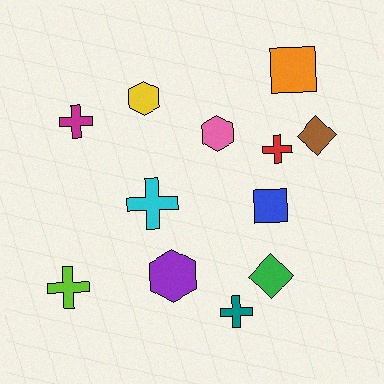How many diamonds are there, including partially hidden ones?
There are 2 diamonds.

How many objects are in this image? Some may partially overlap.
There are 12 objects.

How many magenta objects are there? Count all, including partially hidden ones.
There is 1 magenta object.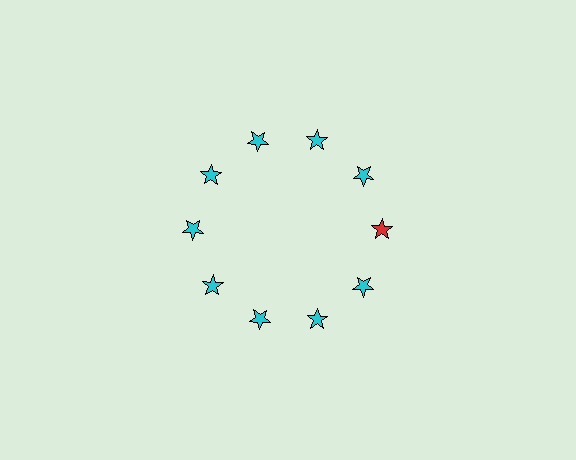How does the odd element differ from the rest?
It has a different color: red instead of cyan.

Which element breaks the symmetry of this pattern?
The red star at roughly the 3 o'clock position breaks the symmetry. All other shapes are cyan stars.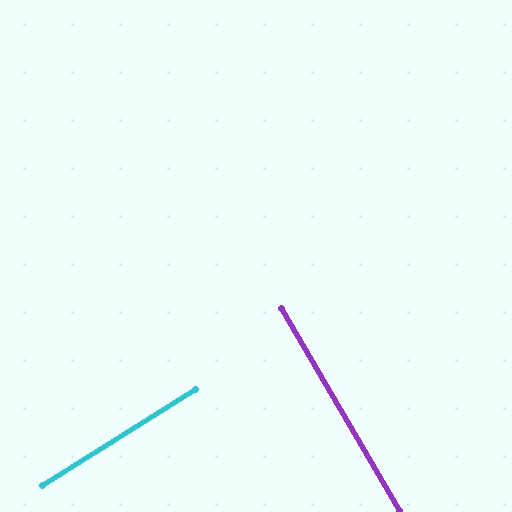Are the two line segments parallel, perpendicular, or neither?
Perpendicular — they meet at approximately 88°.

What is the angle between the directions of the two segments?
Approximately 88 degrees.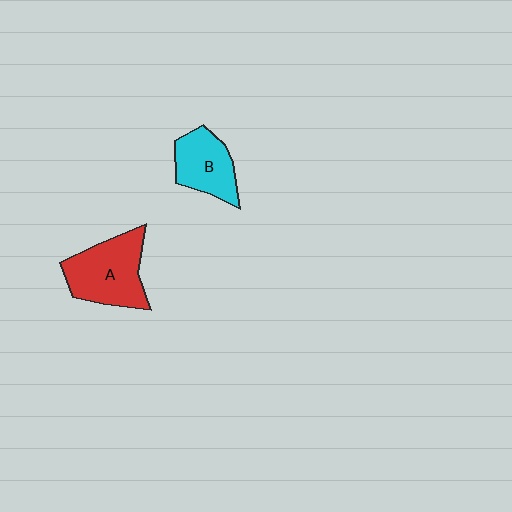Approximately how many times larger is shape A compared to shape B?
Approximately 1.4 times.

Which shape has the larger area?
Shape A (red).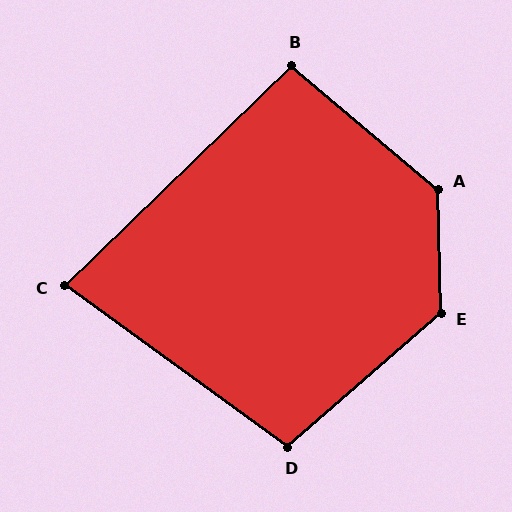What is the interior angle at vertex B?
Approximately 96 degrees (obtuse).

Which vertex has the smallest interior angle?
C, at approximately 80 degrees.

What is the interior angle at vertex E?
Approximately 130 degrees (obtuse).